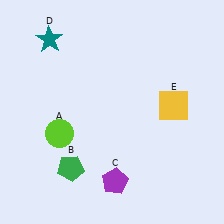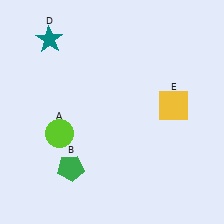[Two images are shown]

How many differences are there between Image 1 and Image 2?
There is 1 difference between the two images.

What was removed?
The purple pentagon (C) was removed in Image 2.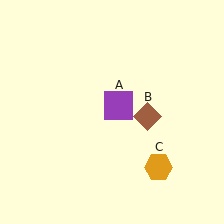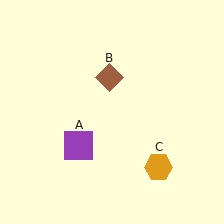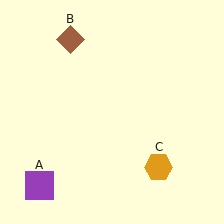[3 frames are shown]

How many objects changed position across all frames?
2 objects changed position: purple square (object A), brown diamond (object B).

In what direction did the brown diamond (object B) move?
The brown diamond (object B) moved up and to the left.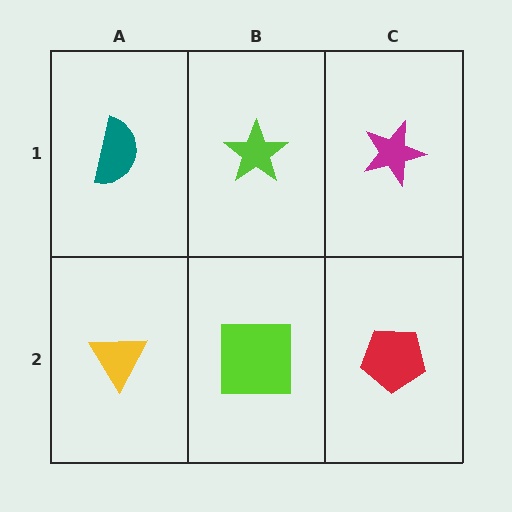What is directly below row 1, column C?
A red pentagon.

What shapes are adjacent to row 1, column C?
A red pentagon (row 2, column C), a lime star (row 1, column B).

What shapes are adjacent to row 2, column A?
A teal semicircle (row 1, column A), a lime square (row 2, column B).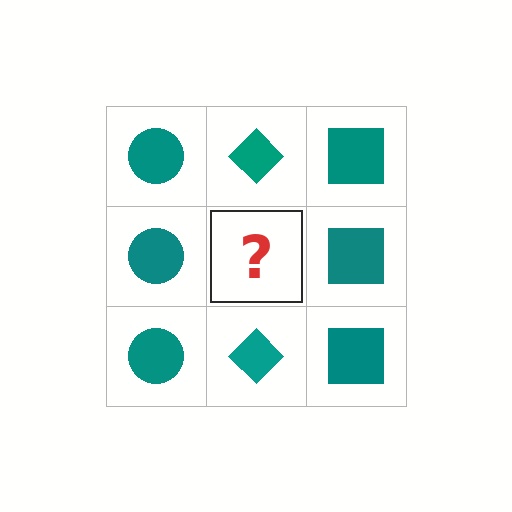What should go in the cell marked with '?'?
The missing cell should contain a teal diamond.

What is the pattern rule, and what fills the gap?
The rule is that each column has a consistent shape. The gap should be filled with a teal diamond.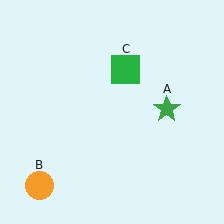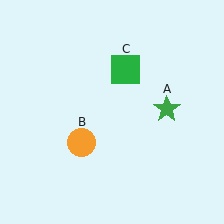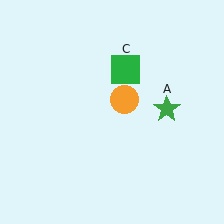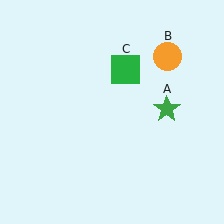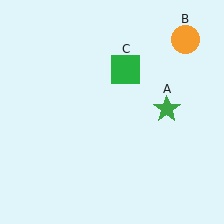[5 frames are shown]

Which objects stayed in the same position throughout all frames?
Green star (object A) and green square (object C) remained stationary.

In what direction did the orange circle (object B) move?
The orange circle (object B) moved up and to the right.